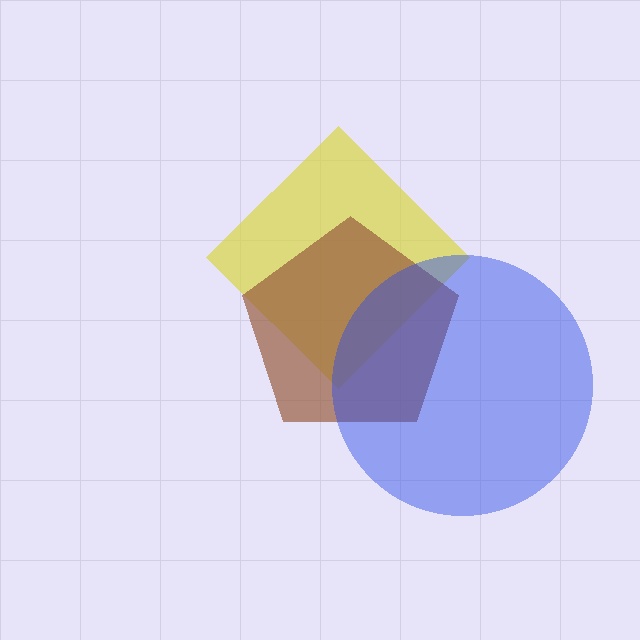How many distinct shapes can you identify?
There are 3 distinct shapes: a yellow diamond, a brown pentagon, a blue circle.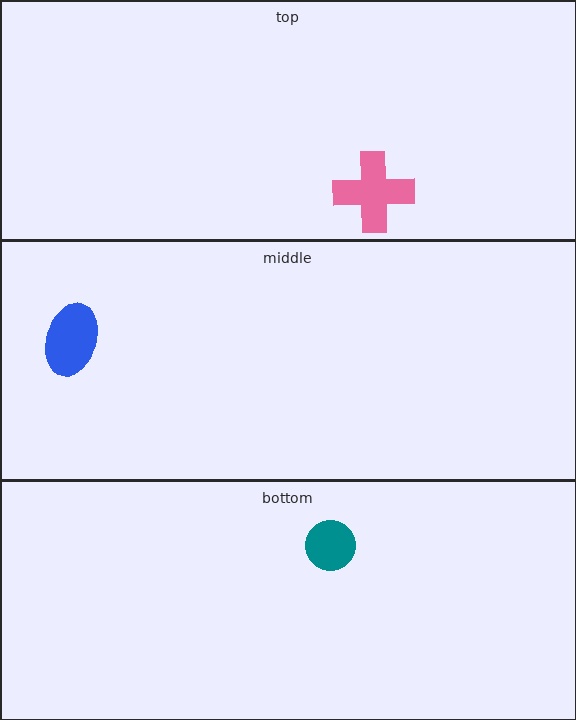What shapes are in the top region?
The pink cross.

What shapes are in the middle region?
The blue ellipse.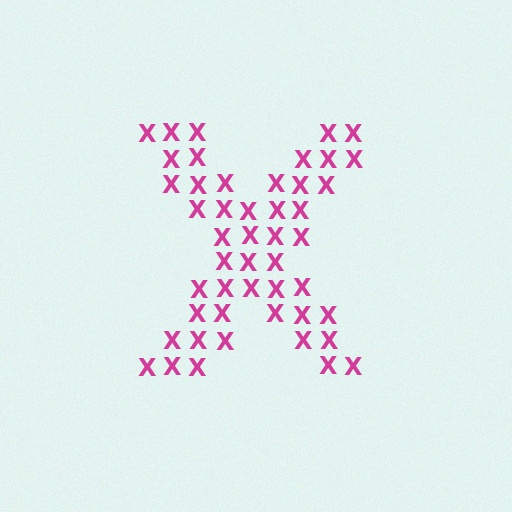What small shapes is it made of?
It is made of small letter X's.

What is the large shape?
The large shape is the letter X.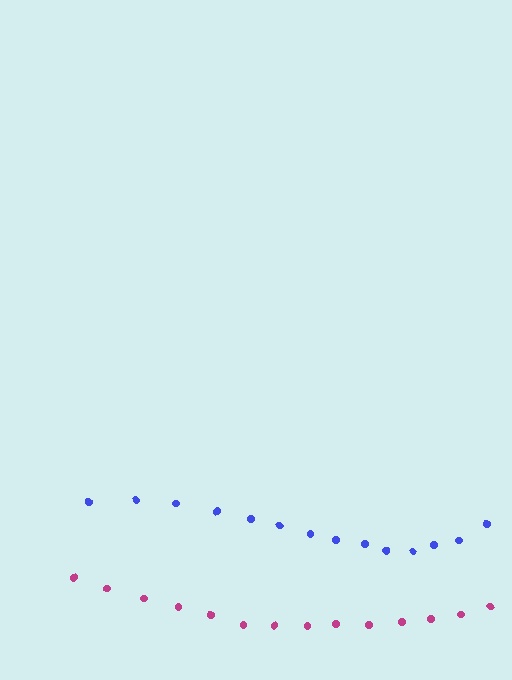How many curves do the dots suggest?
There are 2 distinct paths.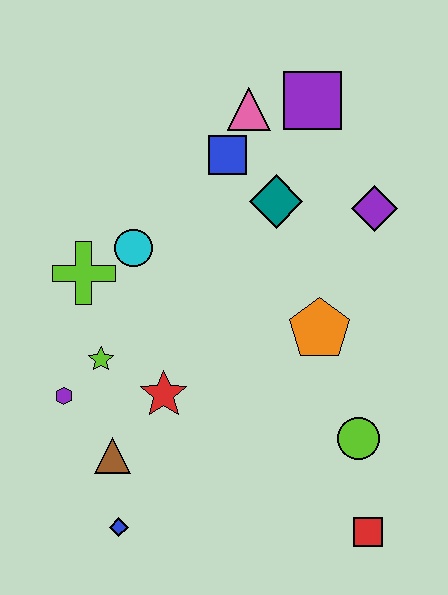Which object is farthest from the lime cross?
The red square is farthest from the lime cross.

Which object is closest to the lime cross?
The cyan circle is closest to the lime cross.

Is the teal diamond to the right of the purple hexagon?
Yes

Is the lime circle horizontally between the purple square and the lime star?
No